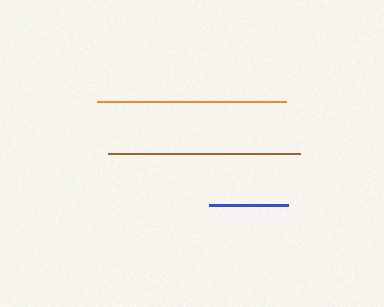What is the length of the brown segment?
The brown segment is approximately 192 pixels long.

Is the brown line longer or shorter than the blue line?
The brown line is longer than the blue line.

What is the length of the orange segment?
The orange segment is approximately 189 pixels long.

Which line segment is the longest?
The brown line is the longest at approximately 192 pixels.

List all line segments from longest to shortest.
From longest to shortest: brown, orange, blue.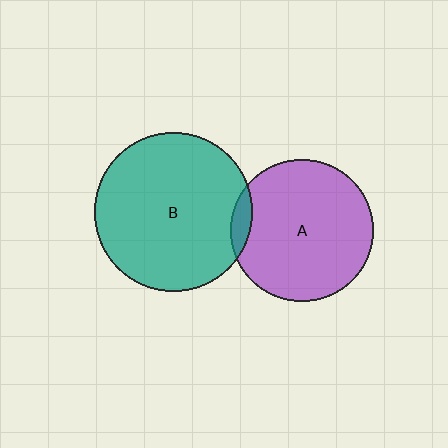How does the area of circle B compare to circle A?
Approximately 1.2 times.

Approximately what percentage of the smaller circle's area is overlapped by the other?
Approximately 5%.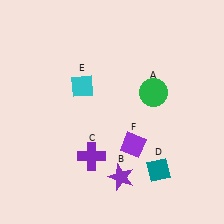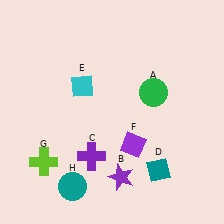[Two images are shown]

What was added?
A lime cross (G), a teal circle (H) were added in Image 2.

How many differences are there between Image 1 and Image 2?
There are 2 differences between the two images.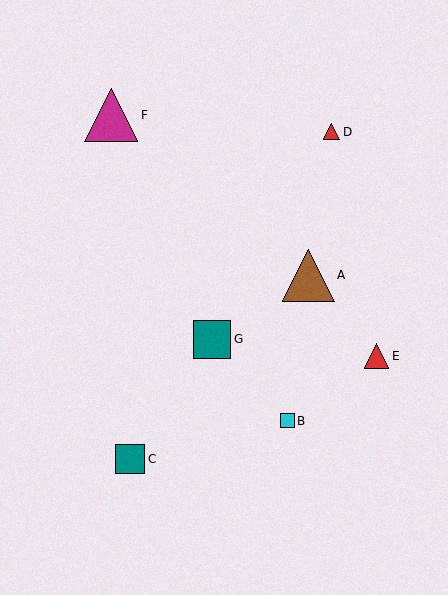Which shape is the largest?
The magenta triangle (labeled F) is the largest.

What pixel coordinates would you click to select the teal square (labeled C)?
Click at (130, 459) to select the teal square C.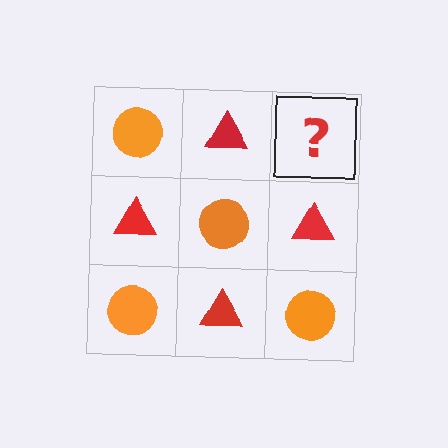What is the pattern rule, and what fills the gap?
The rule is that it alternates orange circle and red triangle in a checkerboard pattern. The gap should be filled with an orange circle.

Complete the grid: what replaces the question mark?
The question mark should be replaced with an orange circle.